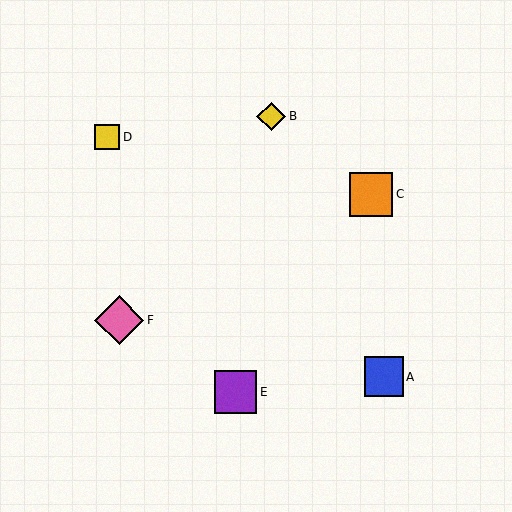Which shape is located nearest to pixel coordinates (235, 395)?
The purple square (labeled E) at (235, 392) is nearest to that location.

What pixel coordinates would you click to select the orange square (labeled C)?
Click at (371, 194) to select the orange square C.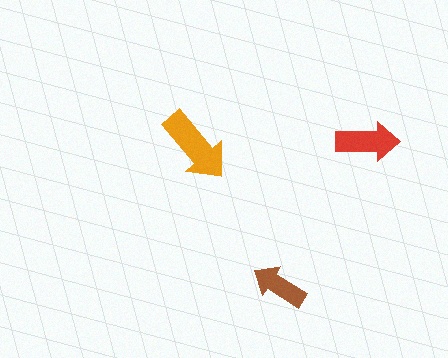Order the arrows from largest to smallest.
the orange one, the red one, the brown one.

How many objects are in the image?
There are 3 objects in the image.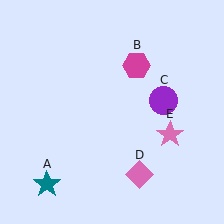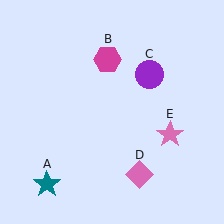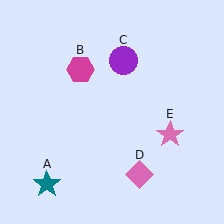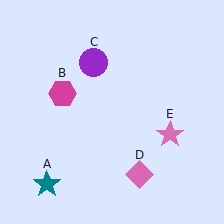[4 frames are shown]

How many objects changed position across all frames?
2 objects changed position: magenta hexagon (object B), purple circle (object C).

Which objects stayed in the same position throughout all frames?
Teal star (object A) and pink diamond (object D) and pink star (object E) remained stationary.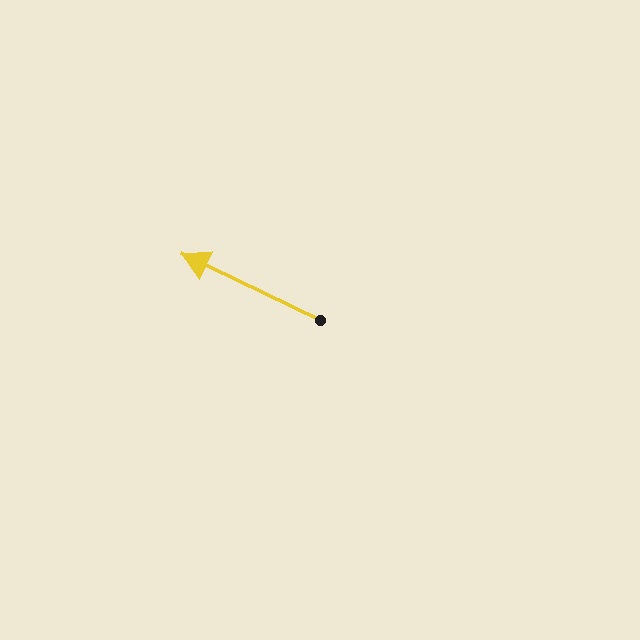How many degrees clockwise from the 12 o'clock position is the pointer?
Approximately 296 degrees.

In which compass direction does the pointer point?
Northwest.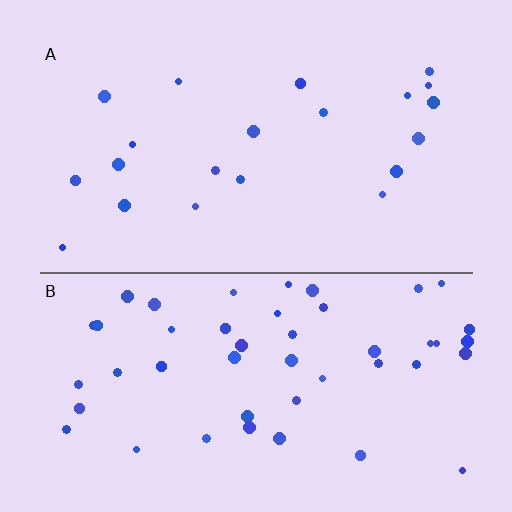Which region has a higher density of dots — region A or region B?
B (the bottom).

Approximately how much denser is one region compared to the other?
Approximately 2.3× — region B over region A.